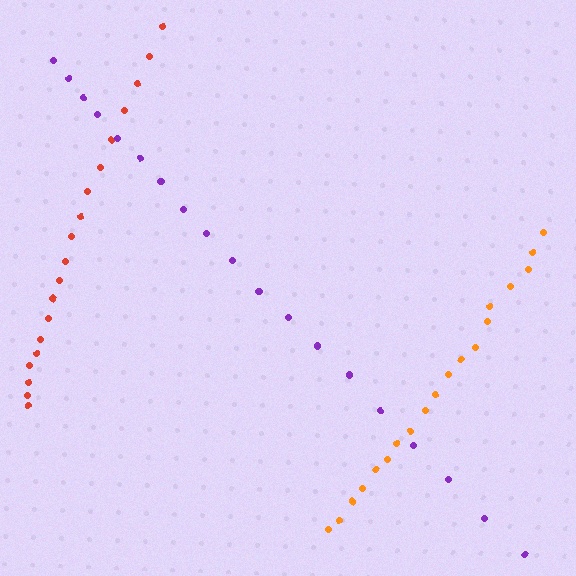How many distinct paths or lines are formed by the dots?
There are 3 distinct paths.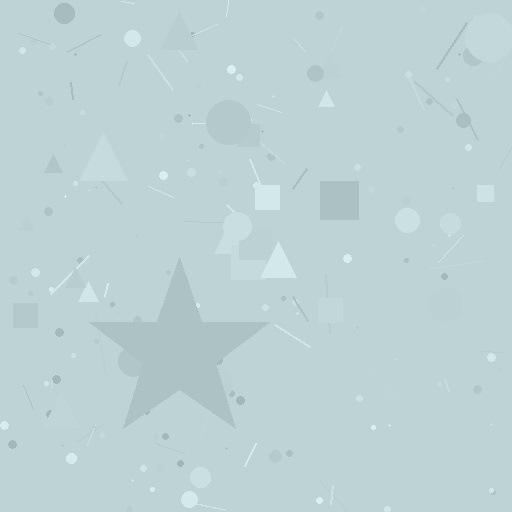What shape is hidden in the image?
A star is hidden in the image.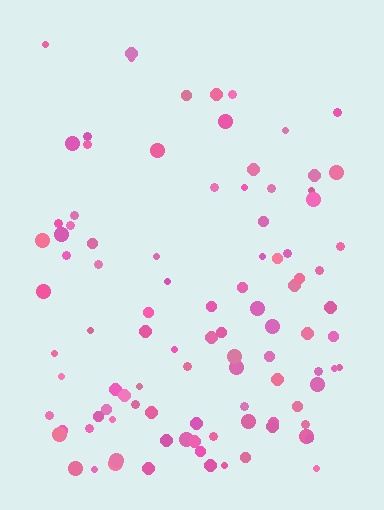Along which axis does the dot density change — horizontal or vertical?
Vertical.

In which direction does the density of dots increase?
From top to bottom, with the bottom side densest.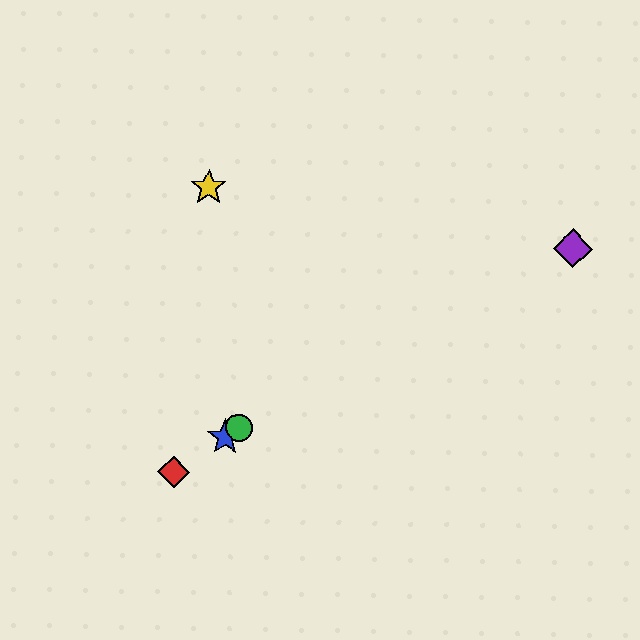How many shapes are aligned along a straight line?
3 shapes (the red diamond, the blue star, the green circle) are aligned along a straight line.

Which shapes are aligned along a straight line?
The red diamond, the blue star, the green circle are aligned along a straight line.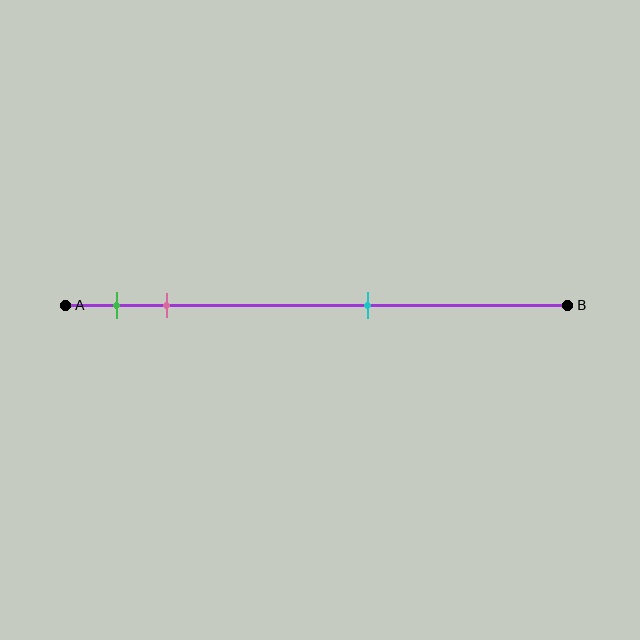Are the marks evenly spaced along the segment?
No, the marks are not evenly spaced.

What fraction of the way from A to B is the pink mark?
The pink mark is approximately 20% (0.2) of the way from A to B.